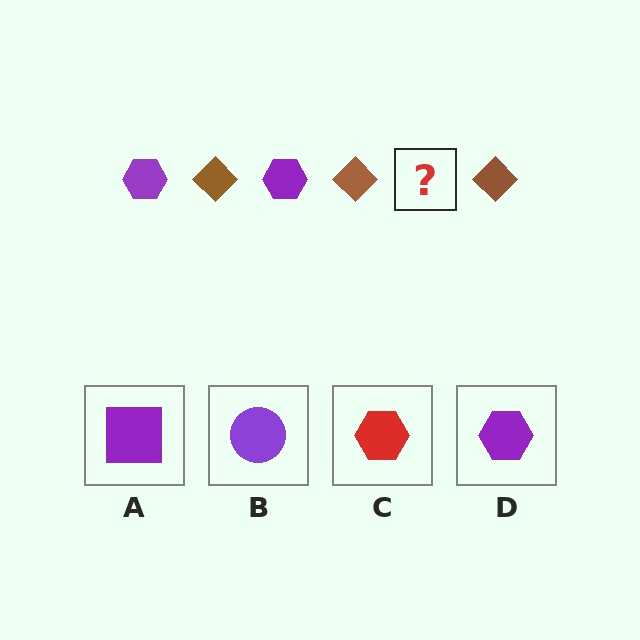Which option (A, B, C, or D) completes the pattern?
D.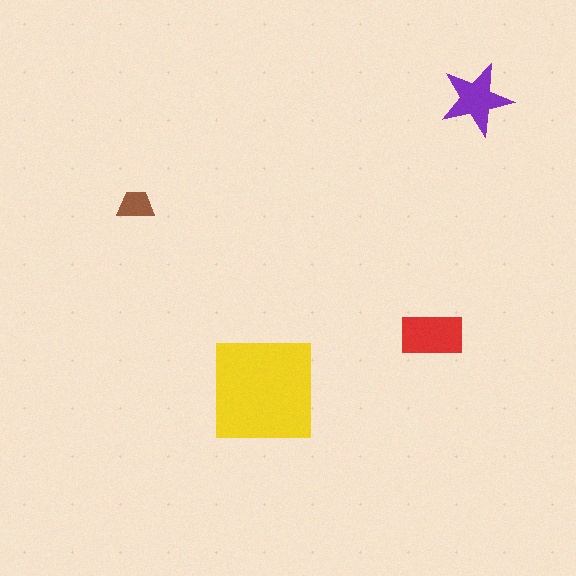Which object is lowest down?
The yellow square is bottommost.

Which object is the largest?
The yellow square.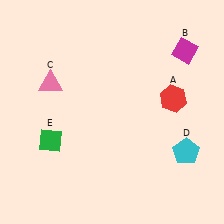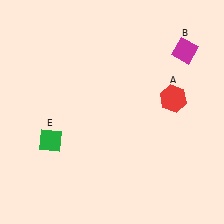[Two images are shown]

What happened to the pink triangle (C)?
The pink triangle (C) was removed in Image 2. It was in the top-left area of Image 1.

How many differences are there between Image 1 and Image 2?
There are 2 differences between the two images.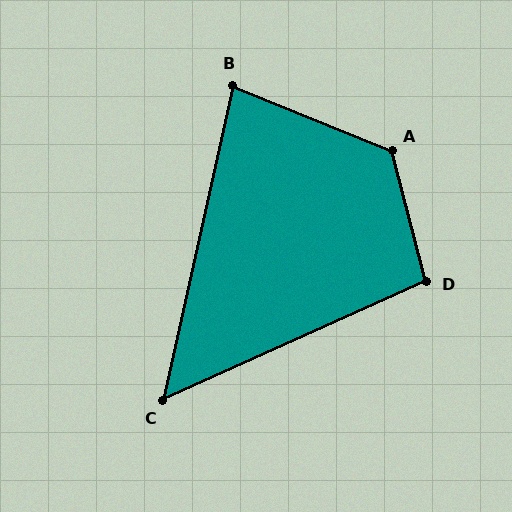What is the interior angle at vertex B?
Approximately 80 degrees (acute).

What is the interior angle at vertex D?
Approximately 100 degrees (obtuse).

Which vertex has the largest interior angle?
A, at approximately 127 degrees.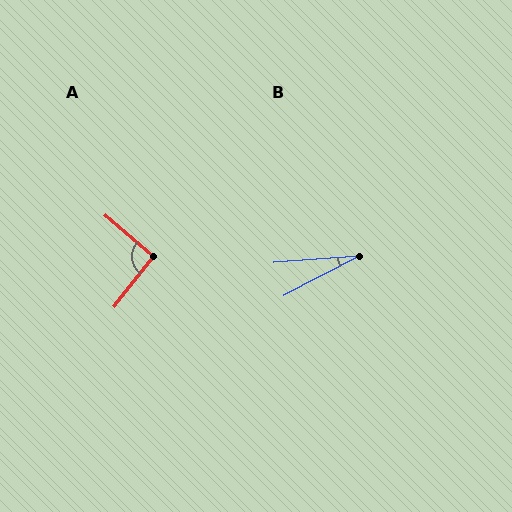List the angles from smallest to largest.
B (23°), A (93°).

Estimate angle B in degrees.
Approximately 23 degrees.